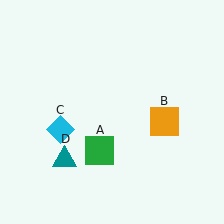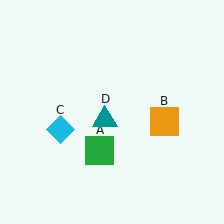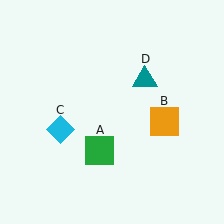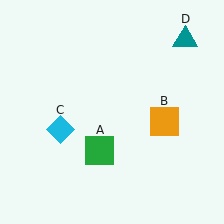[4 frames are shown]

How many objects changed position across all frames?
1 object changed position: teal triangle (object D).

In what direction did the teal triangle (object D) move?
The teal triangle (object D) moved up and to the right.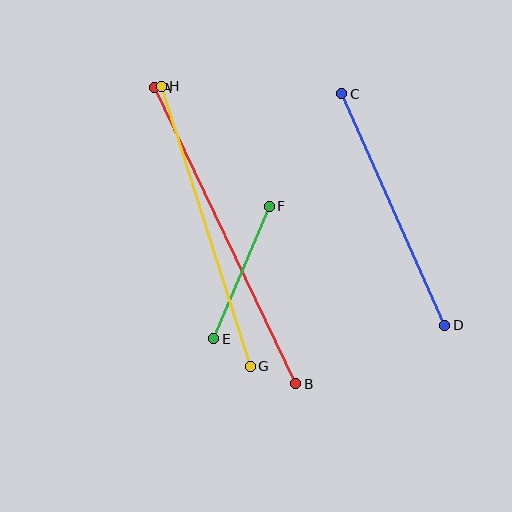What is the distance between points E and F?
The distance is approximately 144 pixels.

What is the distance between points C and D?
The distance is approximately 254 pixels.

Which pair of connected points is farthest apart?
Points A and B are farthest apart.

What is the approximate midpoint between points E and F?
The midpoint is at approximately (242, 272) pixels.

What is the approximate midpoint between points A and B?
The midpoint is at approximately (225, 236) pixels.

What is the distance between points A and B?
The distance is approximately 328 pixels.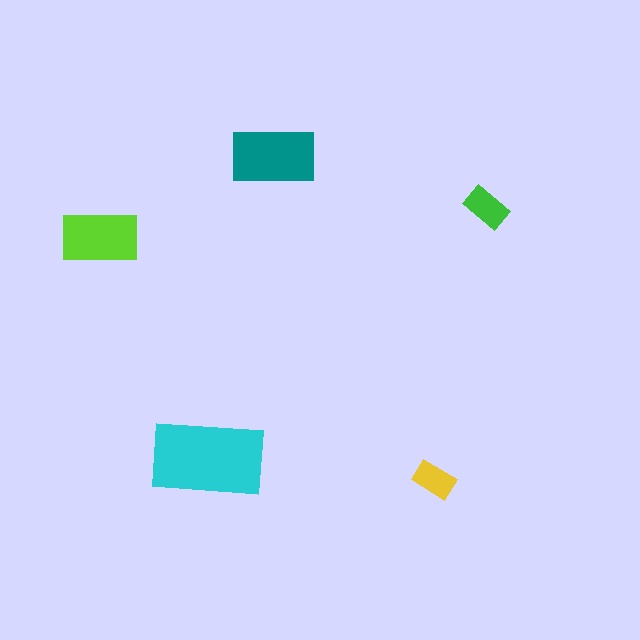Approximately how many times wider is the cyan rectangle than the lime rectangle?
About 1.5 times wider.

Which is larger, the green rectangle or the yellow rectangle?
The green one.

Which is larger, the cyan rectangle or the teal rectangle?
The cyan one.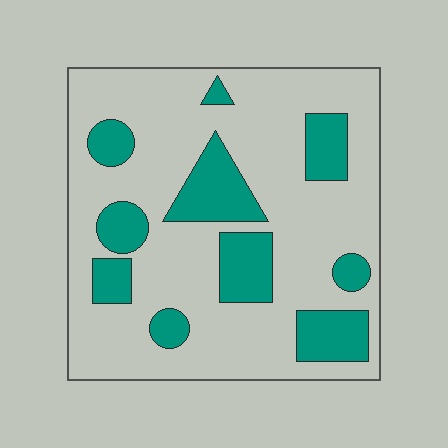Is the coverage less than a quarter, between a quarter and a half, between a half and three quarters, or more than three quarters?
Less than a quarter.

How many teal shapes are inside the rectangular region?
10.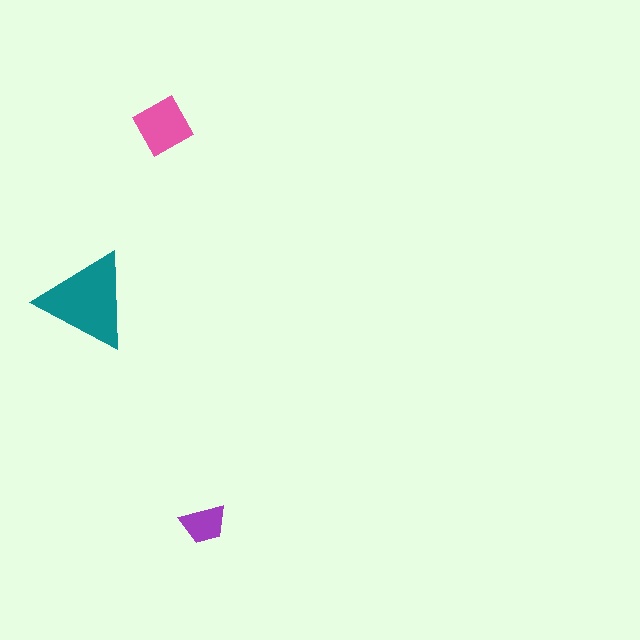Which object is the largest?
The teal triangle.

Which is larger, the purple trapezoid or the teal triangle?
The teal triangle.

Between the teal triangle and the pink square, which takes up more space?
The teal triangle.